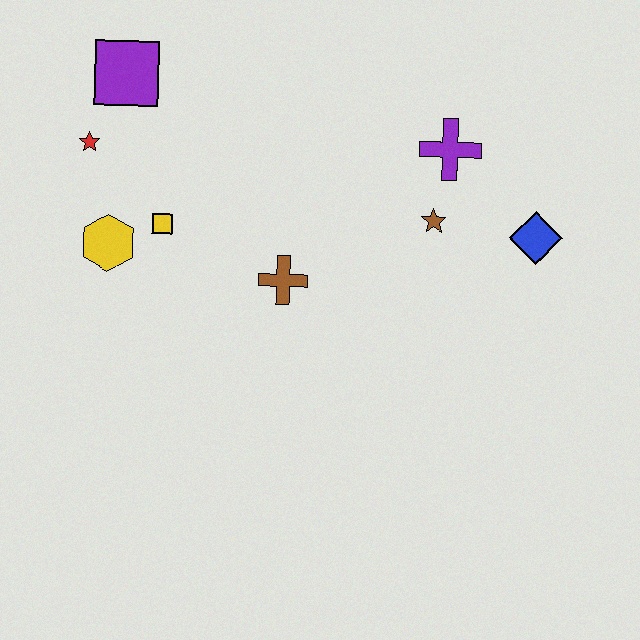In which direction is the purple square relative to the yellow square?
The purple square is above the yellow square.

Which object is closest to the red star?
The purple square is closest to the red star.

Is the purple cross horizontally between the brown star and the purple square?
No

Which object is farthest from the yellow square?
The blue diamond is farthest from the yellow square.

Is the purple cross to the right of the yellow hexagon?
Yes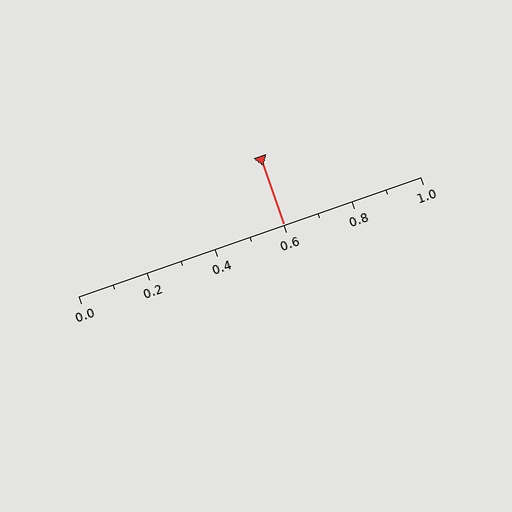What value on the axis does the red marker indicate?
The marker indicates approximately 0.6.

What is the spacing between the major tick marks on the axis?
The major ticks are spaced 0.2 apart.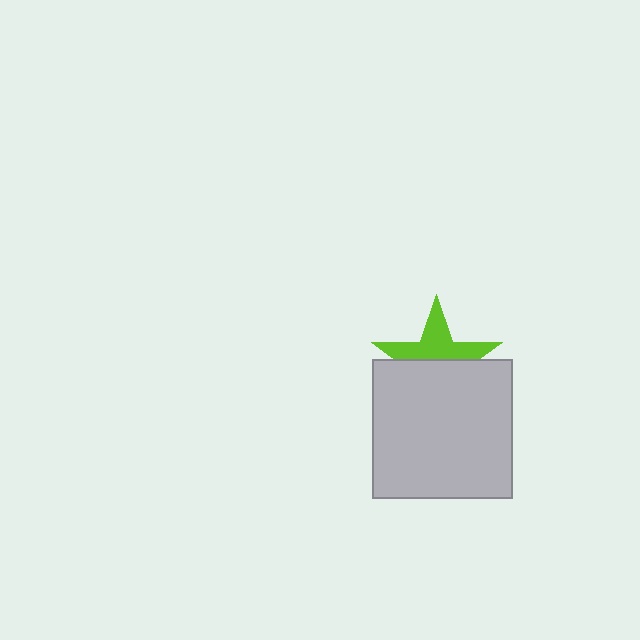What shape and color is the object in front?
The object in front is a light gray square.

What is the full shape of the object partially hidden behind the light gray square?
The partially hidden object is a lime star.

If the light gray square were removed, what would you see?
You would see the complete lime star.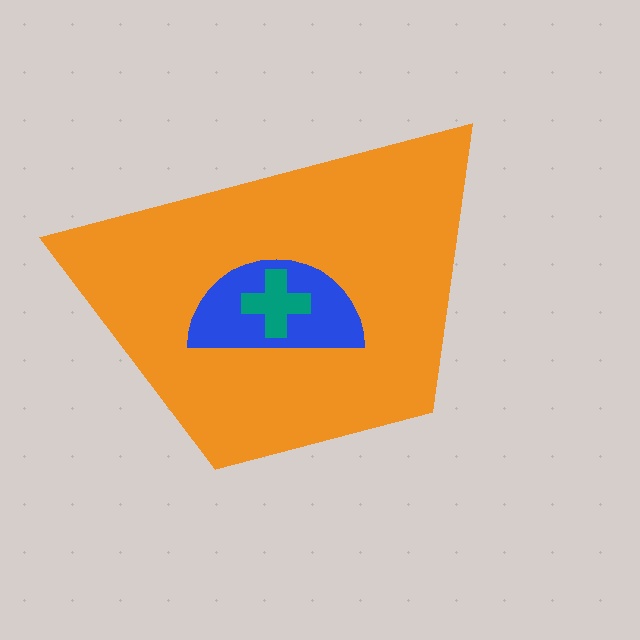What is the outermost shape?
The orange trapezoid.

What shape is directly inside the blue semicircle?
The teal cross.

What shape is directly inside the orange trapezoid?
The blue semicircle.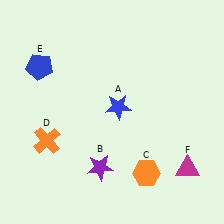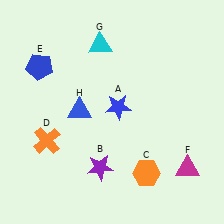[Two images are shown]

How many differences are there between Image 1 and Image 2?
There are 2 differences between the two images.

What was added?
A cyan triangle (G), a blue triangle (H) were added in Image 2.